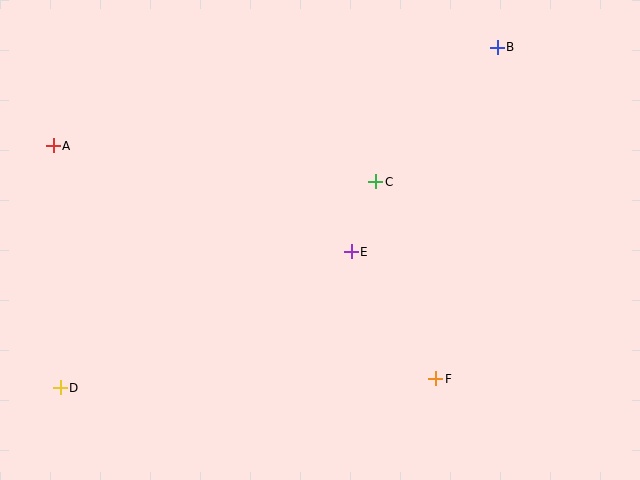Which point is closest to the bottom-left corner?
Point D is closest to the bottom-left corner.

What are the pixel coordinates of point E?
Point E is at (351, 252).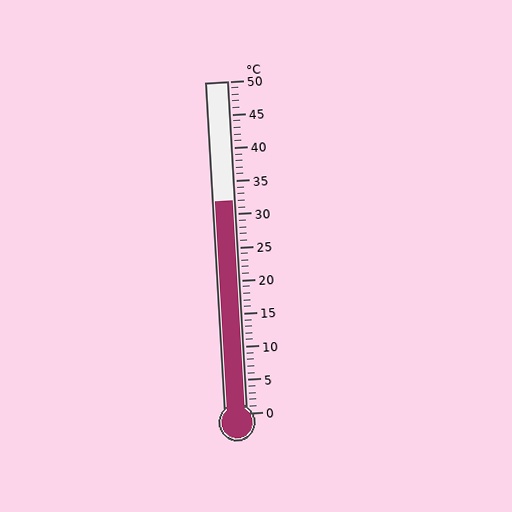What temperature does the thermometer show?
The thermometer shows approximately 32°C.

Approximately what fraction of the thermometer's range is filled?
The thermometer is filled to approximately 65% of its range.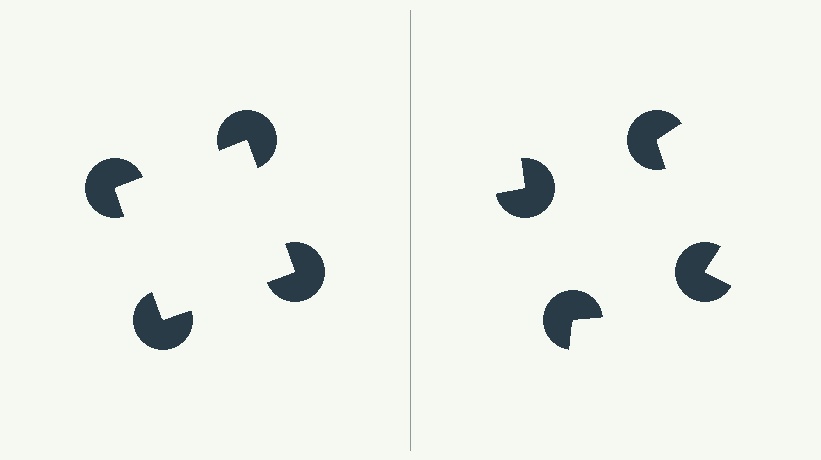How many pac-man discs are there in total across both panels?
8 — 4 on each side.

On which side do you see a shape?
An illusory square appears on the left side. On the right side the wedge cuts are rotated, so no coherent shape forms.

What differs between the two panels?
The pac-man discs are positioned identically on both sides; only the wedge orientations differ. On the left they align to a square; on the right they are misaligned.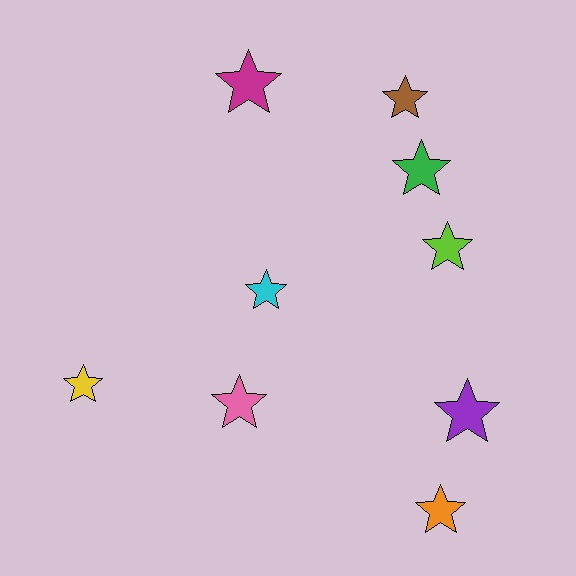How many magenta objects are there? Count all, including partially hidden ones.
There is 1 magenta object.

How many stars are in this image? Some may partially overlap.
There are 9 stars.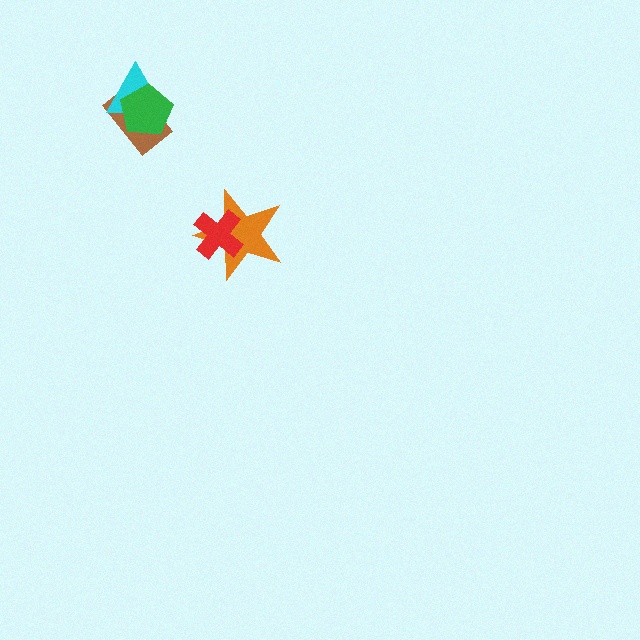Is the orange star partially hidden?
Yes, it is partially covered by another shape.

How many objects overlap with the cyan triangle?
2 objects overlap with the cyan triangle.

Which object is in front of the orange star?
The red cross is in front of the orange star.